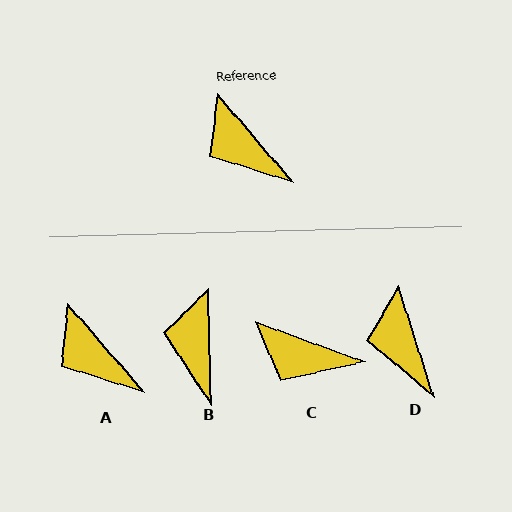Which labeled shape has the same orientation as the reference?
A.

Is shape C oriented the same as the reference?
No, it is off by about 29 degrees.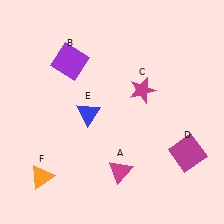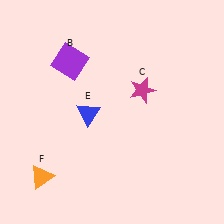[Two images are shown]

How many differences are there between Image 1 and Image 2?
There are 2 differences between the two images.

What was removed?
The magenta square (D), the magenta triangle (A) were removed in Image 2.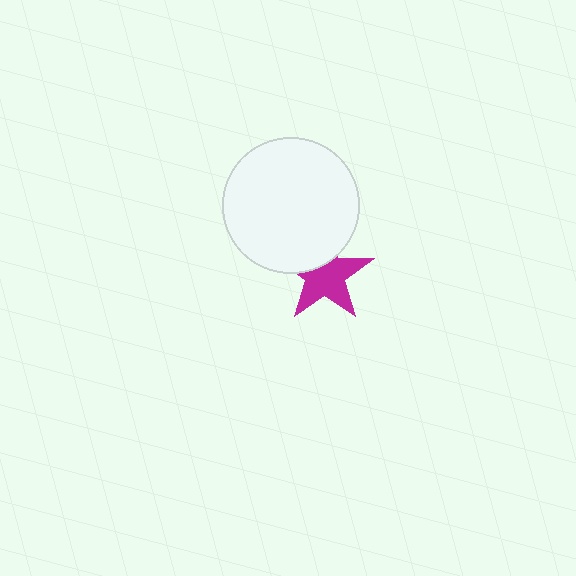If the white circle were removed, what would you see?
You would see the complete magenta star.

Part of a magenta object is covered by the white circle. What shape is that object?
It is a star.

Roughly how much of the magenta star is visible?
Most of it is visible (roughly 68%).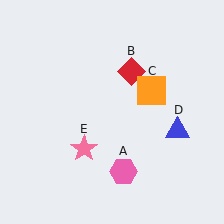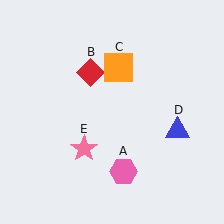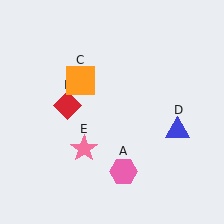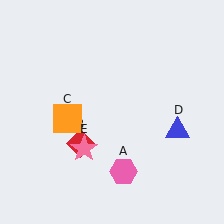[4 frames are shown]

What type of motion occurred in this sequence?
The red diamond (object B), orange square (object C) rotated counterclockwise around the center of the scene.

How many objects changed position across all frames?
2 objects changed position: red diamond (object B), orange square (object C).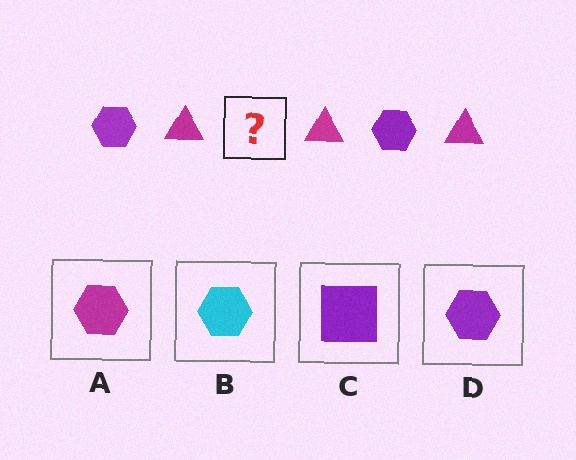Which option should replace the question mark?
Option D.